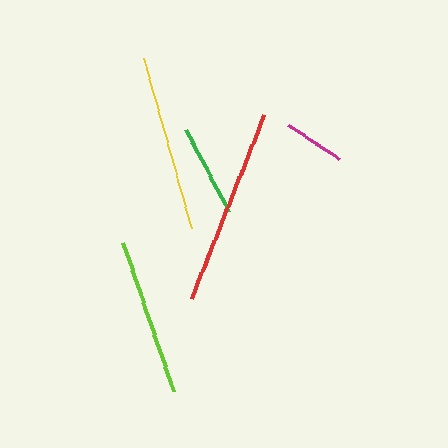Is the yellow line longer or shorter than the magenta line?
The yellow line is longer than the magenta line.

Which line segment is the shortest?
The magenta line is the shortest at approximately 62 pixels.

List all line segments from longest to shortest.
From longest to shortest: red, yellow, lime, green, magenta.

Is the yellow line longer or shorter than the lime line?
The yellow line is longer than the lime line.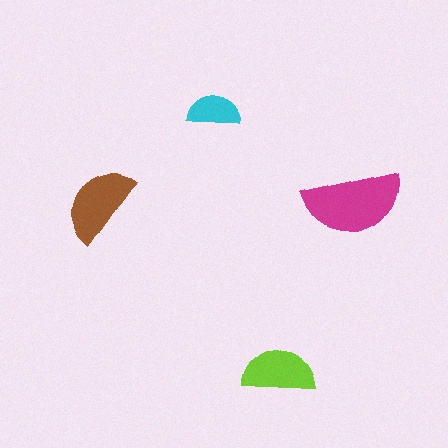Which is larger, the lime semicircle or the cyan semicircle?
The lime one.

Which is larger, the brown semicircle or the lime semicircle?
The brown one.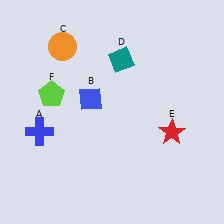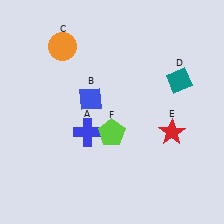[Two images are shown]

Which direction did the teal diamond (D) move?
The teal diamond (D) moved right.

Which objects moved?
The objects that moved are: the blue cross (A), the teal diamond (D), the lime pentagon (F).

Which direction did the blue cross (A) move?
The blue cross (A) moved right.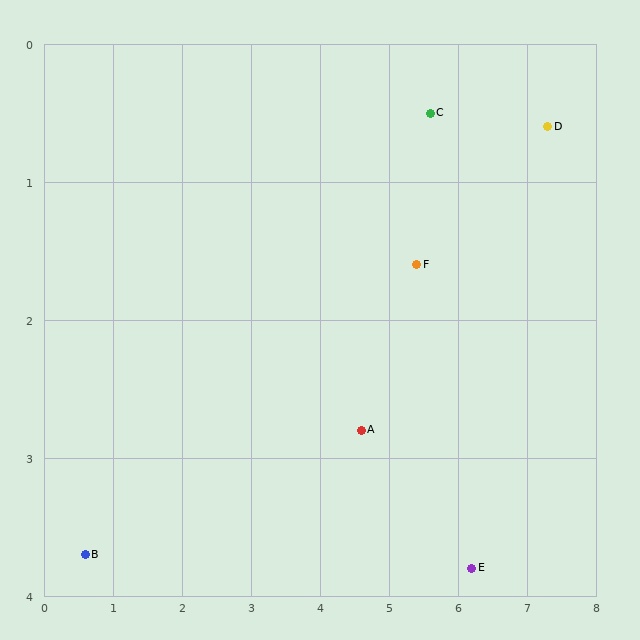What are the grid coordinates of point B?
Point B is at approximately (0.6, 3.7).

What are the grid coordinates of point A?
Point A is at approximately (4.6, 2.8).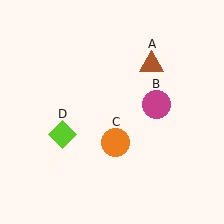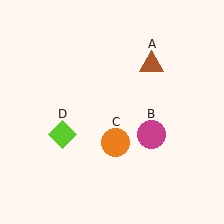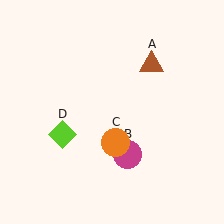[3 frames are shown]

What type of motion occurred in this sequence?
The magenta circle (object B) rotated clockwise around the center of the scene.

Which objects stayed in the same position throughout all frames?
Brown triangle (object A) and orange circle (object C) and lime diamond (object D) remained stationary.